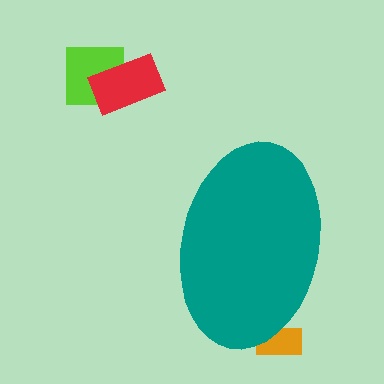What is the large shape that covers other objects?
A teal ellipse.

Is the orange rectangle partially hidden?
Yes, the orange rectangle is partially hidden behind the teal ellipse.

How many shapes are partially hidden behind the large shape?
1 shape is partially hidden.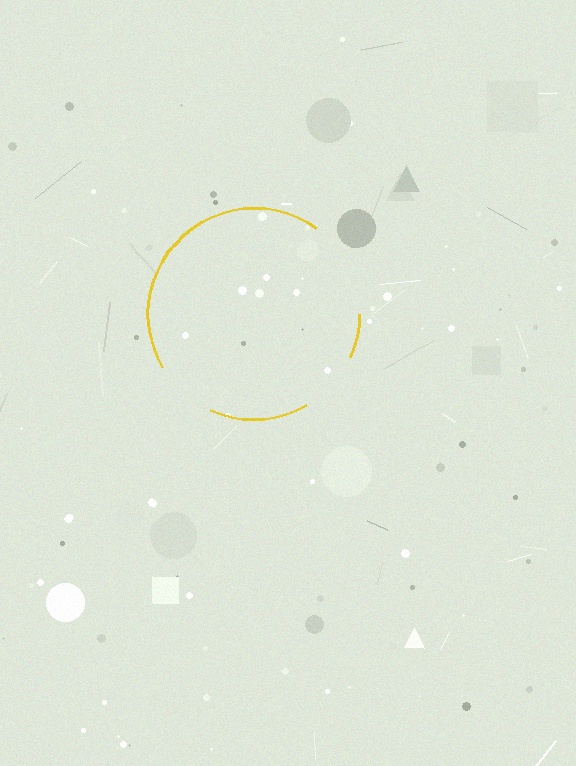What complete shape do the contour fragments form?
The contour fragments form a circle.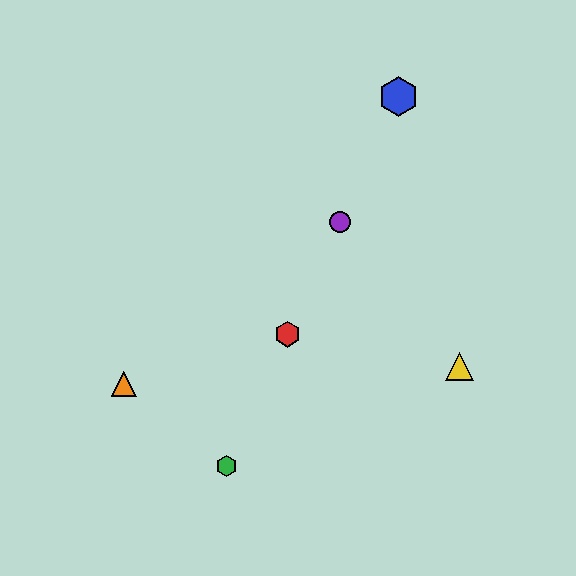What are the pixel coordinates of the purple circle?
The purple circle is at (340, 222).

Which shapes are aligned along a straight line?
The red hexagon, the blue hexagon, the green hexagon, the purple circle are aligned along a straight line.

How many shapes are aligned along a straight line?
4 shapes (the red hexagon, the blue hexagon, the green hexagon, the purple circle) are aligned along a straight line.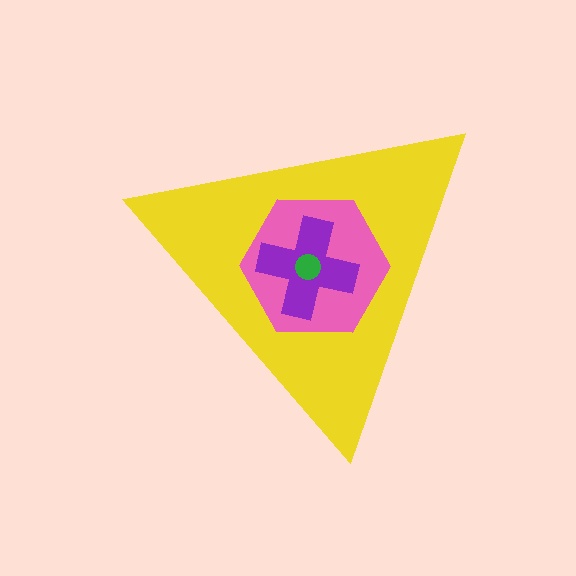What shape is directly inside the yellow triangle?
The pink hexagon.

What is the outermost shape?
The yellow triangle.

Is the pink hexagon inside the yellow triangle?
Yes.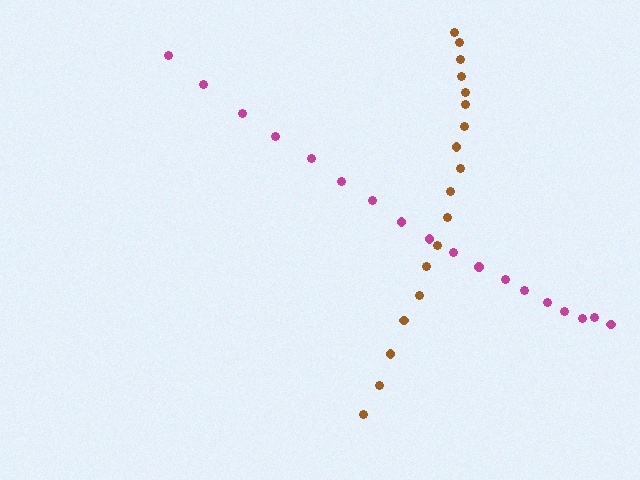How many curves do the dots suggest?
There are 2 distinct paths.